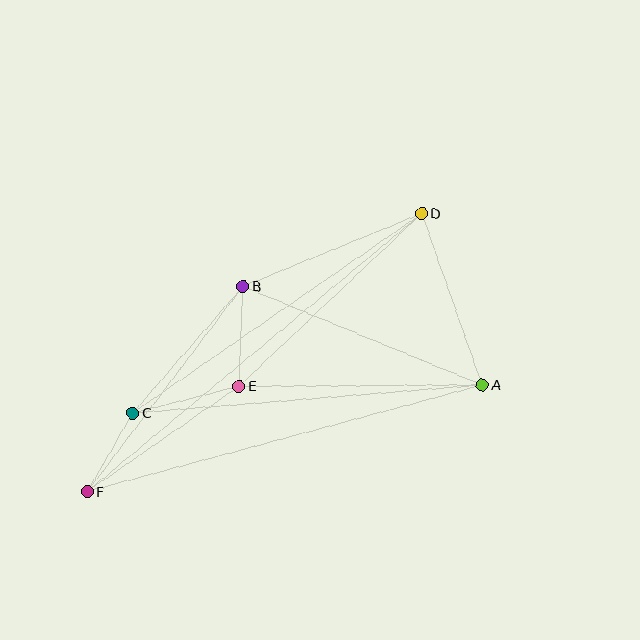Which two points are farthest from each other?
Points D and F are farthest from each other.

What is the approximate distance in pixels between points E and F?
The distance between E and F is approximately 185 pixels.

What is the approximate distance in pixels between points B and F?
The distance between B and F is approximately 258 pixels.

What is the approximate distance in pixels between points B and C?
The distance between B and C is approximately 168 pixels.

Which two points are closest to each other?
Points C and F are closest to each other.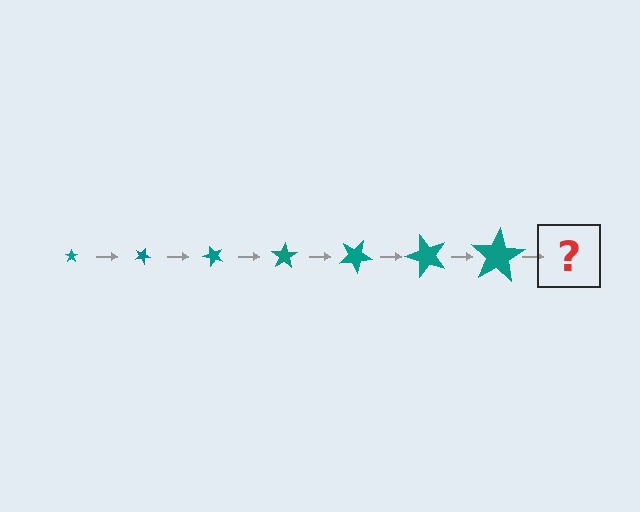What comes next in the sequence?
The next element should be a star, larger than the previous one and rotated 175 degrees from the start.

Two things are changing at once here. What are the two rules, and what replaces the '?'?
The two rules are that the star grows larger each step and it rotates 25 degrees each step. The '?' should be a star, larger than the previous one and rotated 175 degrees from the start.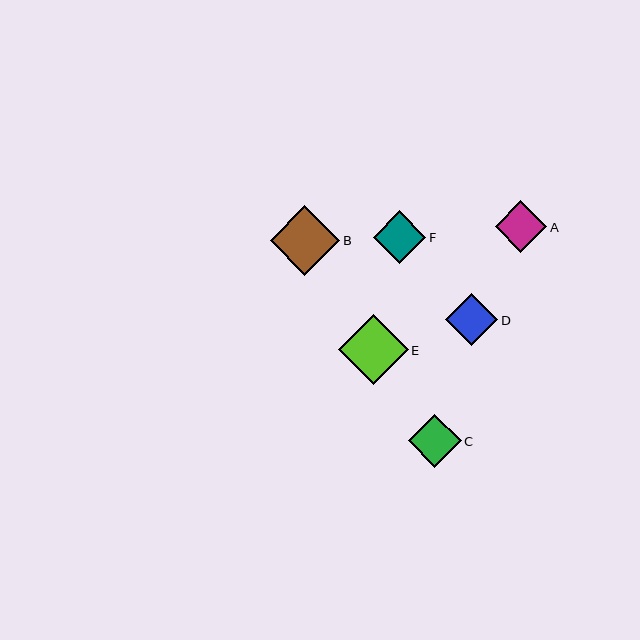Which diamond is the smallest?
Diamond A is the smallest with a size of approximately 52 pixels.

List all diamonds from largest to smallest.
From largest to smallest: E, B, C, D, F, A.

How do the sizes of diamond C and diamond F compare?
Diamond C and diamond F are approximately the same size.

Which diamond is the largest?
Diamond E is the largest with a size of approximately 70 pixels.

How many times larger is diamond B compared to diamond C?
Diamond B is approximately 1.3 times the size of diamond C.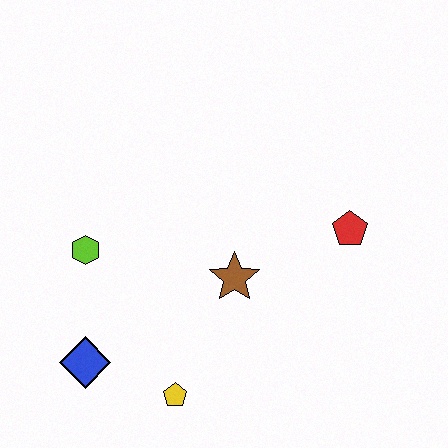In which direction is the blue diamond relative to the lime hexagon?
The blue diamond is below the lime hexagon.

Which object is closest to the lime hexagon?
The blue diamond is closest to the lime hexagon.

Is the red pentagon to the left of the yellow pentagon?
No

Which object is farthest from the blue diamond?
The red pentagon is farthest from the blue diamond.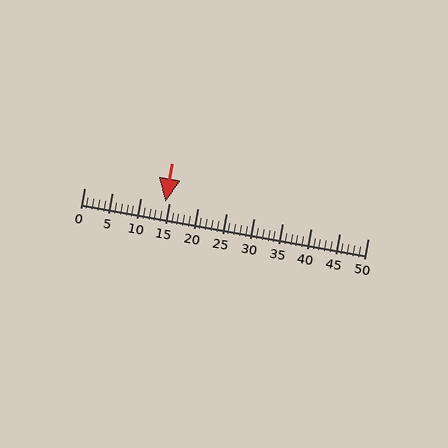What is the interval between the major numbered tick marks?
The major tick marks are spaced 5 units apart.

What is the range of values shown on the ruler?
The ruler shows values from 0 to 50.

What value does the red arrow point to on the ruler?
The red arrow points to approximately 14.